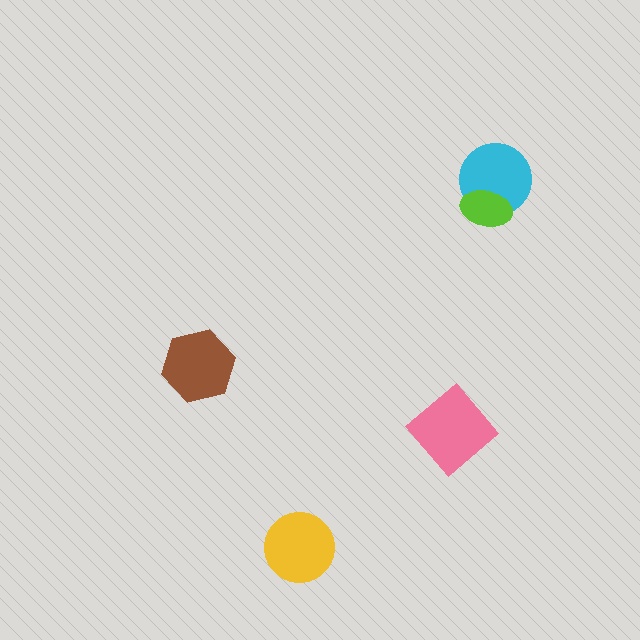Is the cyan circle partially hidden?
Yes, it is partially covered by another shape.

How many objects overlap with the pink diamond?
0 objects overlap with the pink diamond.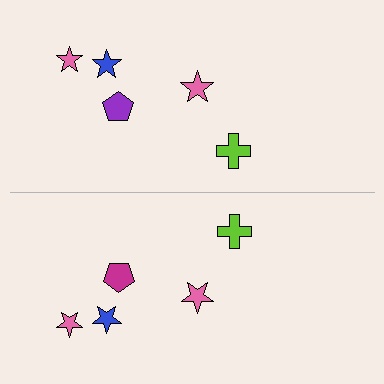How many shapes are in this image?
There are 10 shapes in this image.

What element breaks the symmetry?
The magenta pentagon on the bottom side breaks the symmetry — its mirror counterpart is purple.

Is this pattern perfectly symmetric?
No, the pattern is not perfectly symmetric. The magenta pentagon on the bottom side breaks the symmetry — its mirror counterpart is purple.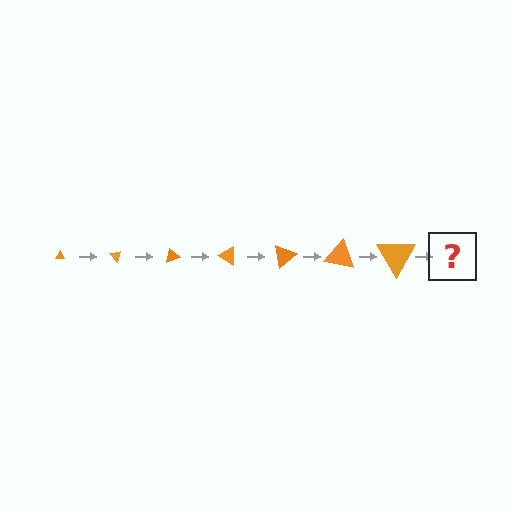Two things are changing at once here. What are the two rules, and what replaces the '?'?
The two rules are that the triangle grows larger each step and it rotates 50 degrees each step. The '?' should be a triangle, larger than the previous one and rotated 350 degrees from the start.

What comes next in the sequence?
The next element should be a triangle, larger than the previous one and rotated 350 degrees from the start.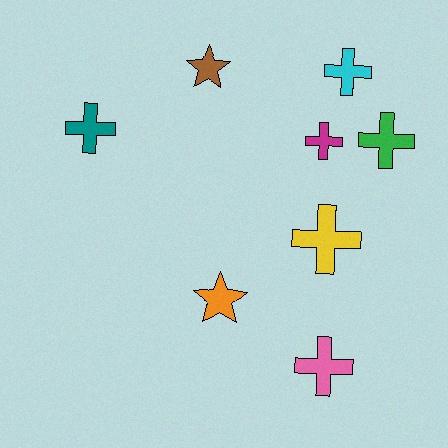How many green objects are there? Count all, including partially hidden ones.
There is 1 green object.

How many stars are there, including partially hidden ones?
There are 2 stars.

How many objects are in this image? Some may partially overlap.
There are 8 objects.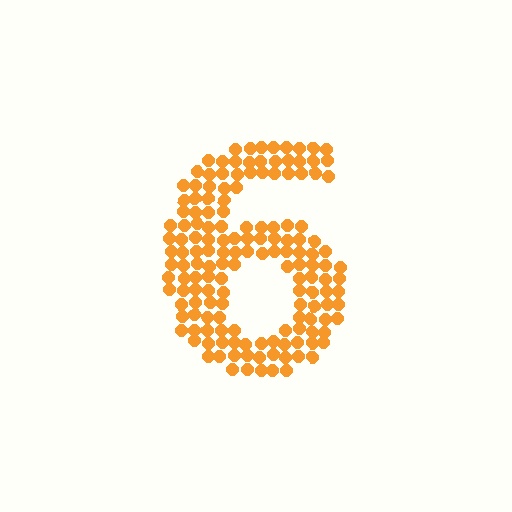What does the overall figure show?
The overall figure shows the digit 6.